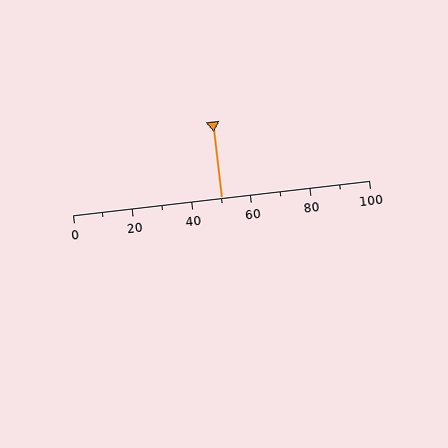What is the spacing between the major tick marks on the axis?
The major ticks are spaced 20 apart.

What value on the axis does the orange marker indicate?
The marker indicates approximately 50.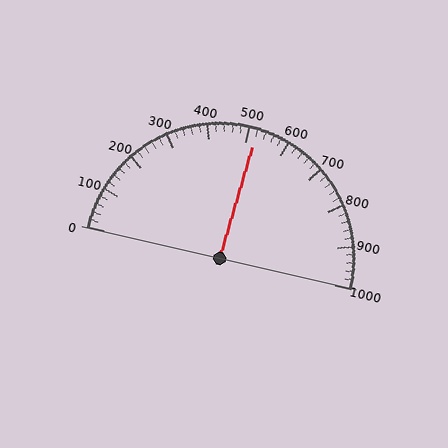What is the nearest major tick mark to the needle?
The nearest major tick mark is 500.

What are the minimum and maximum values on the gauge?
The gauge ranges from 0 to 1000.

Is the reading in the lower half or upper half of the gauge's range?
The reading is in the upper half of the range (0 to 1000).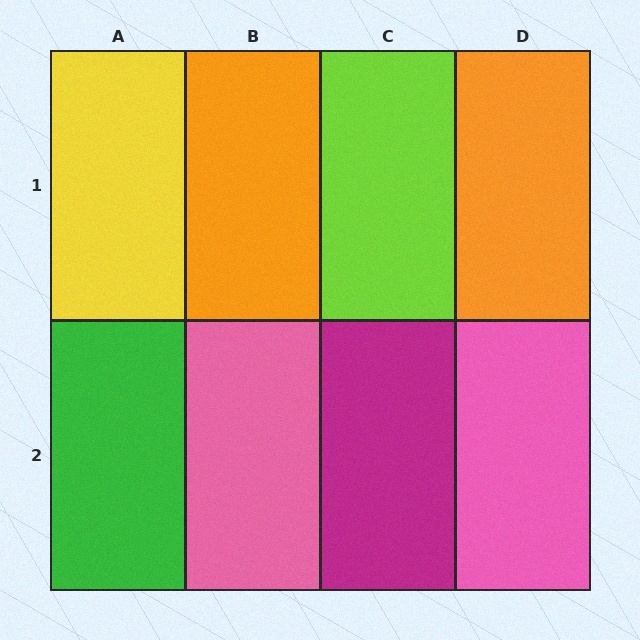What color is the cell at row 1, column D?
Orange.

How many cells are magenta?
1 cell is magenta.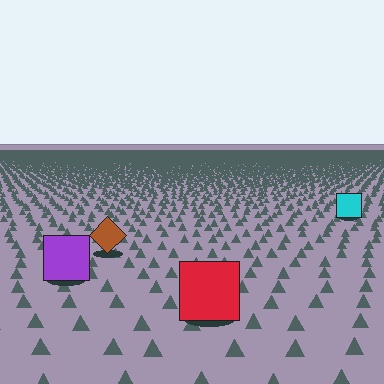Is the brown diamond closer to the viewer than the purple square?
No. The purple square is closer — you can tell from the texture gradient: the ground texture is coarser near it.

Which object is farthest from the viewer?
The cyan square is farthest from the viewer. It appears smaller and the ground texture around it is denser.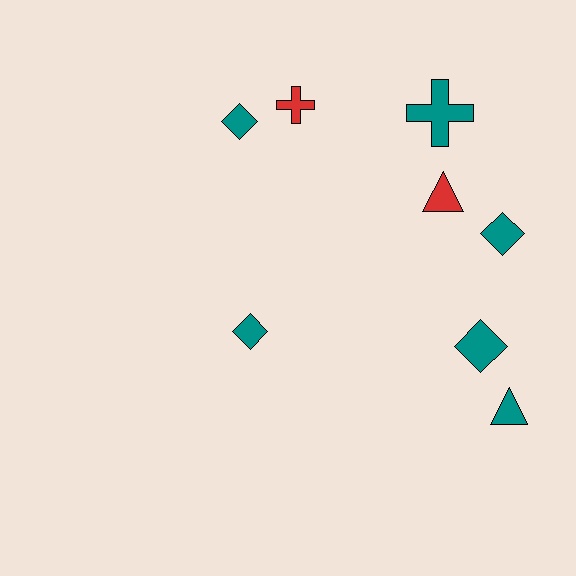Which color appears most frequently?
Teal, with 6 objects.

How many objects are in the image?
There are 8 objects.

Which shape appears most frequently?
Diamond, with 4 objects.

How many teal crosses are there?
There is 1 teal cross.